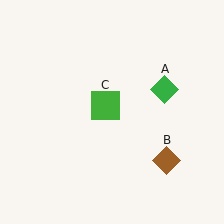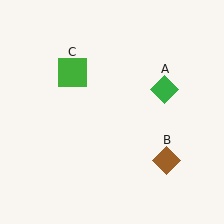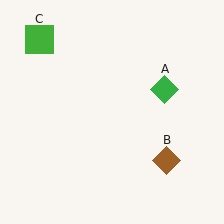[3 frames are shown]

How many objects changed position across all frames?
1 object changed position: green square (object C).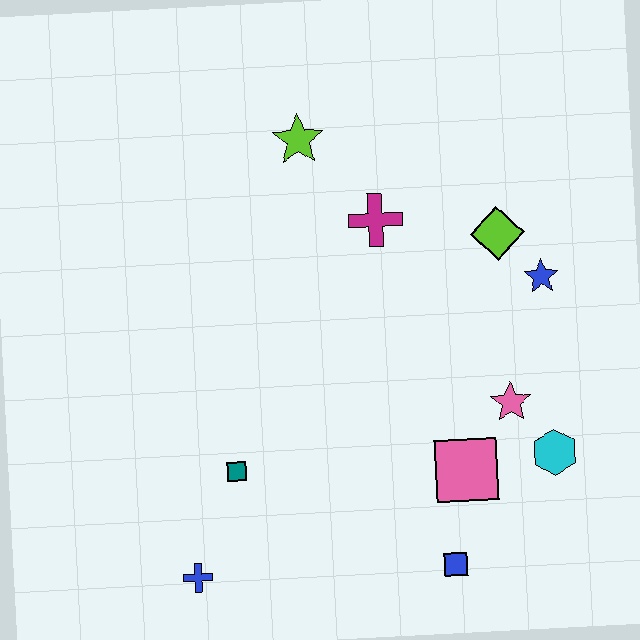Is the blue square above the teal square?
No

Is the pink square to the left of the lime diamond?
Yes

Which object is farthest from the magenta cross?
The blue cross is farthest from the magenta cross.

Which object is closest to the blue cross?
The teal square is closest to the blue cross.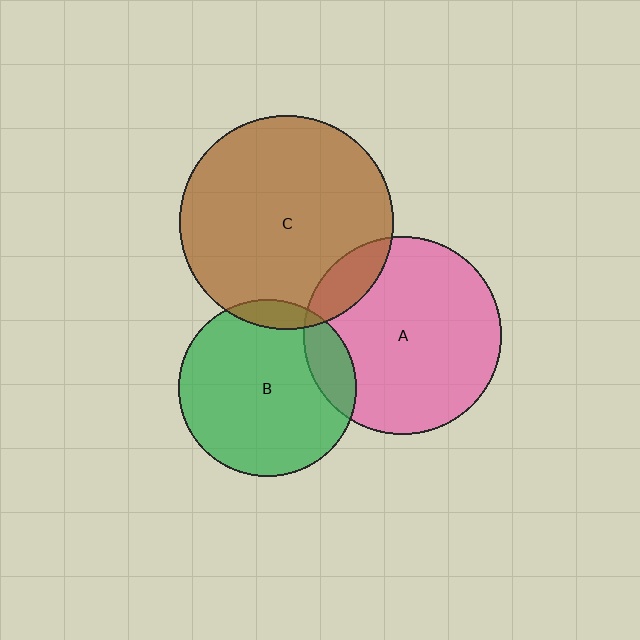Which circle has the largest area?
Circle C (brown).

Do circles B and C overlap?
Yes.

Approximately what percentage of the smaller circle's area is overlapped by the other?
Approximately 10%.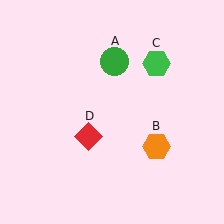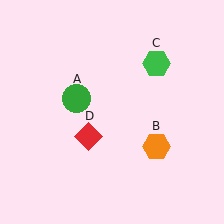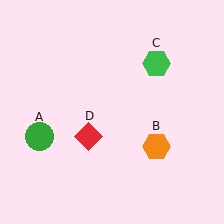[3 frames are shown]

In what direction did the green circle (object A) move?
The green circle (object A) moved down and to the left.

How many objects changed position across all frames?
1 object changed position: green circle (object A).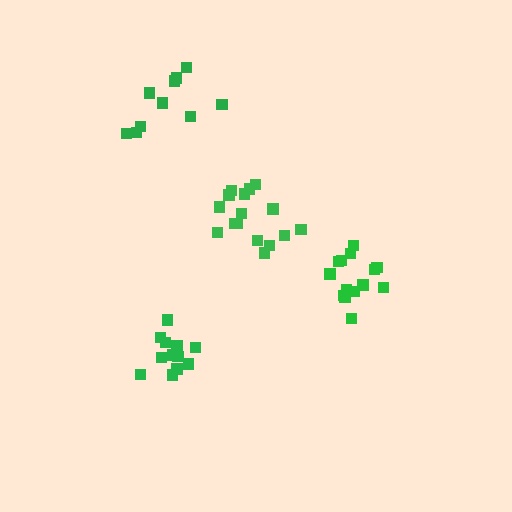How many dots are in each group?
Group 1: 14 dots, Group 2: 13 dots, Group 3: 10 dots, Group 4: 16 dots (53 total).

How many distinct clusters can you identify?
There are 4 distinct clusters.